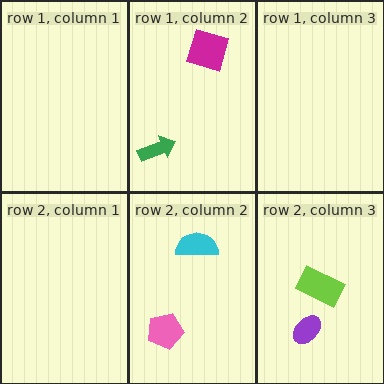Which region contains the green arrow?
The row 1, column 2 region.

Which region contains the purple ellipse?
The row 2, column 3 region.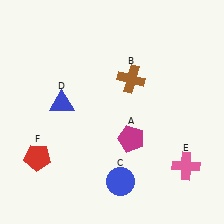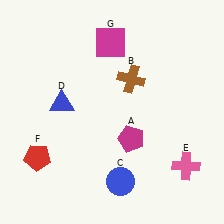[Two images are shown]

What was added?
A magenta square (G) was added in Image 2.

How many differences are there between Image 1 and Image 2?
There is 1 difference between the two images.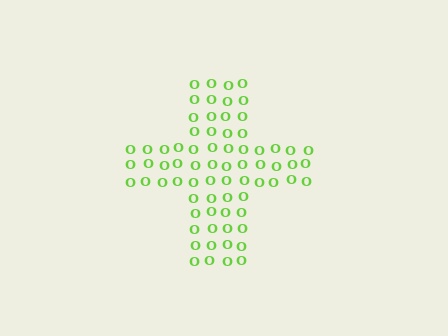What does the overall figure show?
The overall figure shows a cross.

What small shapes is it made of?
It is made of small letter O's.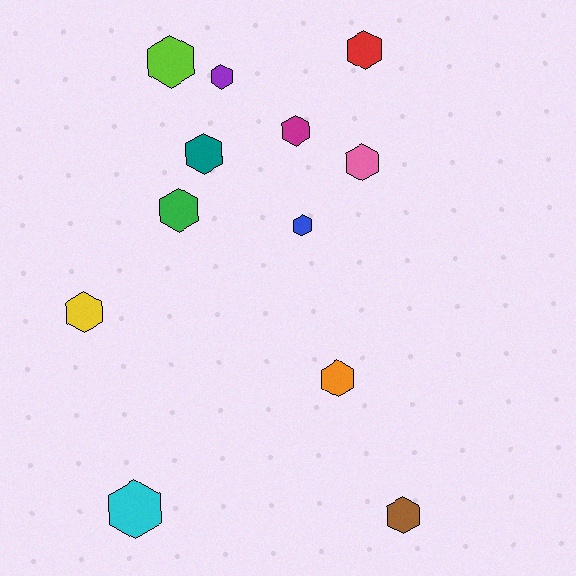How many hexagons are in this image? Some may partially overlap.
There are 12 hexagons.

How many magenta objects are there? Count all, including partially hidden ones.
There is 1 magenta object.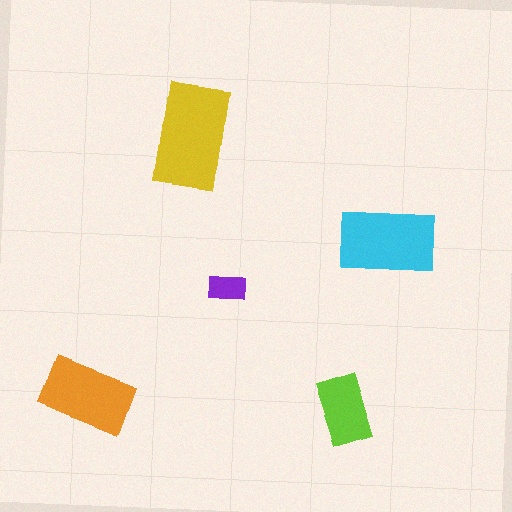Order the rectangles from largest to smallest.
the yellow one, the cyan one, the orange one, the lime one, the purple one.